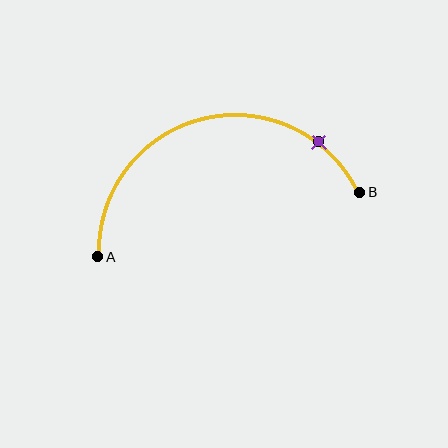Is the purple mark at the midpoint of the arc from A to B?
No. The purple mark lies on the arc but is closer to endpoint B. The arc midpoint would be at the point on the curve equidistant along the arc from both A and B.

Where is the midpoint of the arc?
The arc midpoint is the point on the curve farthest from the straight line joining A and B. It sits above that line.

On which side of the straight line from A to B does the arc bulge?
The arc bulges above the straight line connecting A and B.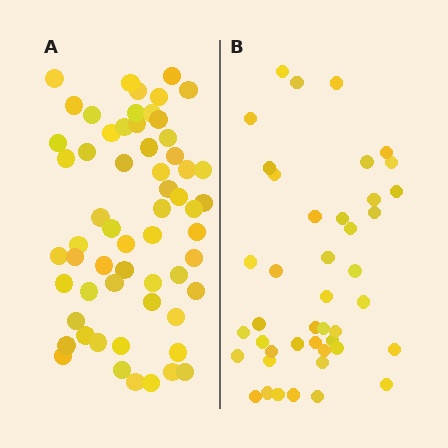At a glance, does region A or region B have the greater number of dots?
Region A (the left region) has more dots.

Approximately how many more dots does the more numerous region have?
Region A has approximately 15 more dots than region B.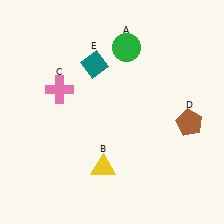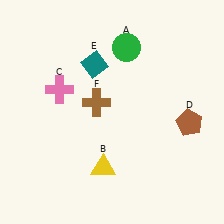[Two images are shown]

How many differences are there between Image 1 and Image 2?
There is 1 difference between the two images.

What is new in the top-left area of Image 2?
A brown cross (F) was added in the top-left area of Image 2.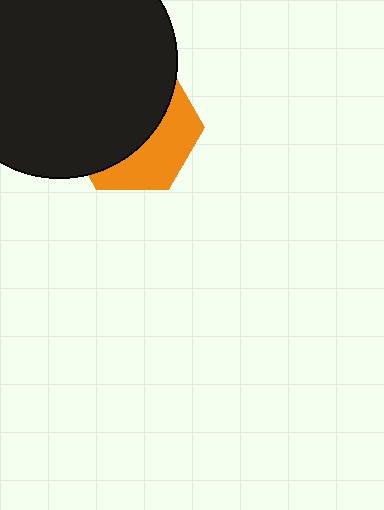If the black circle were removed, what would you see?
You would see the complete orange hexagon.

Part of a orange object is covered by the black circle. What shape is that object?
It is a hexagon.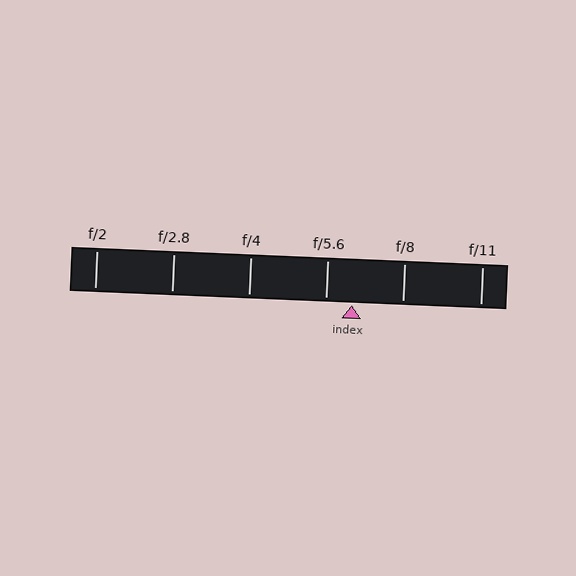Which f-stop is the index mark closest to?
The index mark is closest to f/5.6.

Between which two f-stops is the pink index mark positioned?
The index mark is between f/5.6 and f/8.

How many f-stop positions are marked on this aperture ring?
There are 6 f-stop positions marked.